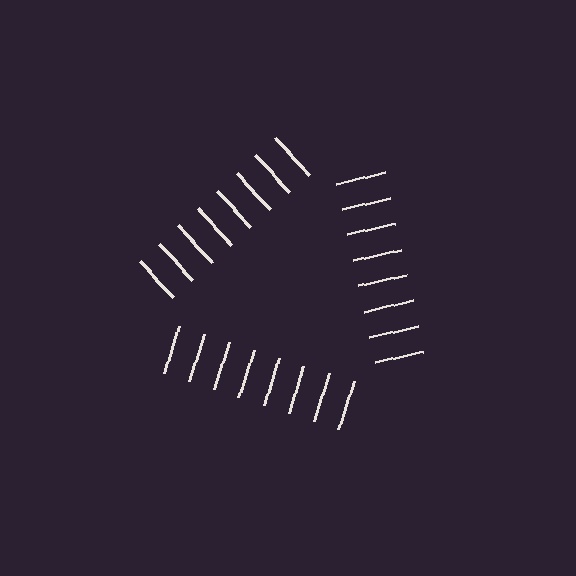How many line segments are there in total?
24 — 8 along each of the 3 edges.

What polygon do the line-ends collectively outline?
An illusory triangle — the line segments terminate on its edges but no continuous stroke is drawn.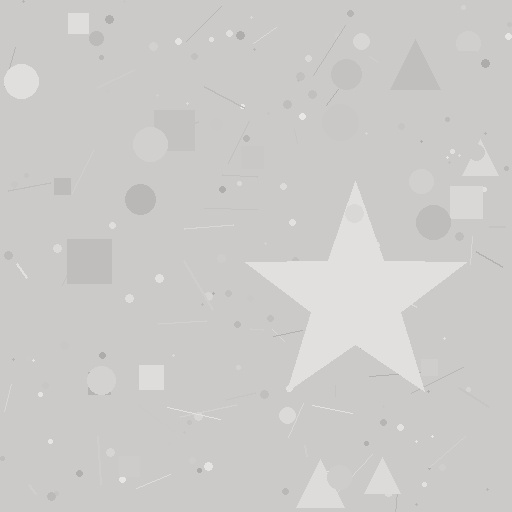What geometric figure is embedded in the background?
A star is embedded in the background.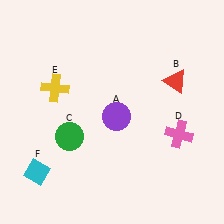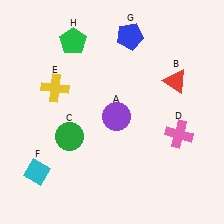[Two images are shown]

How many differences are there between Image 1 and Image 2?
There are 2 differences between the two images.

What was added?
A blue pentagon (G), a green pentagon (H) were added in Image 2.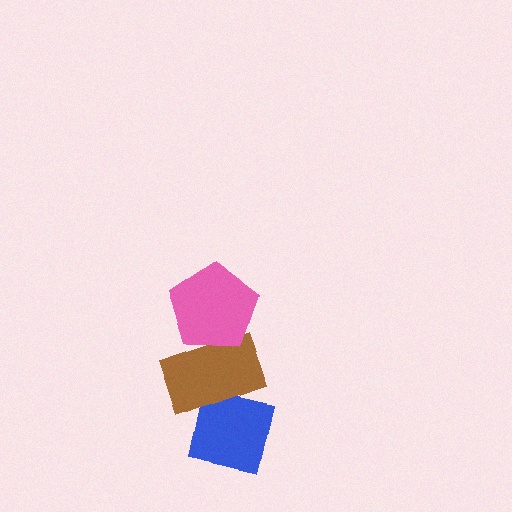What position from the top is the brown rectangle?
The brown rectangle is 2nd from the top.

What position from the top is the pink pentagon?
The pink pentagon is 1st from the top.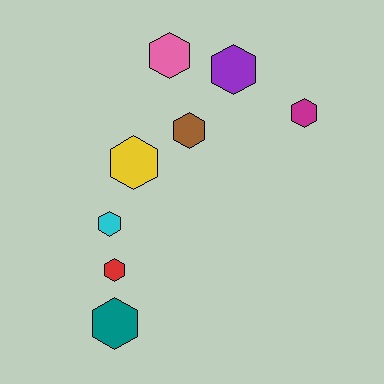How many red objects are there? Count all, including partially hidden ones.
There is 1 red object.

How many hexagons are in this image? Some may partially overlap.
There are 8 hexagons.